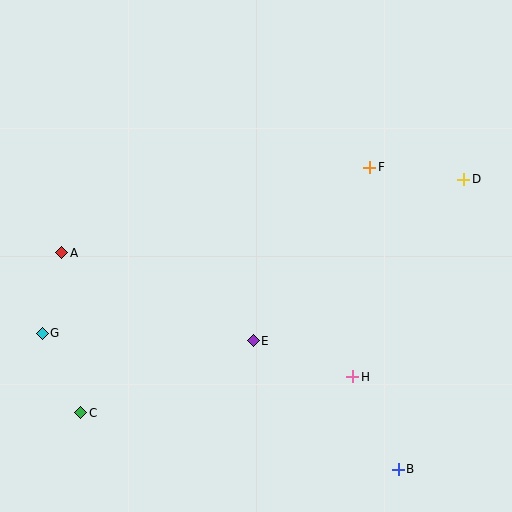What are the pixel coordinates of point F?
Point F is at (370, 167).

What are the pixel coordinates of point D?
Point D is at (464, 179).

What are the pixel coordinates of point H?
Point H is at (353, 377).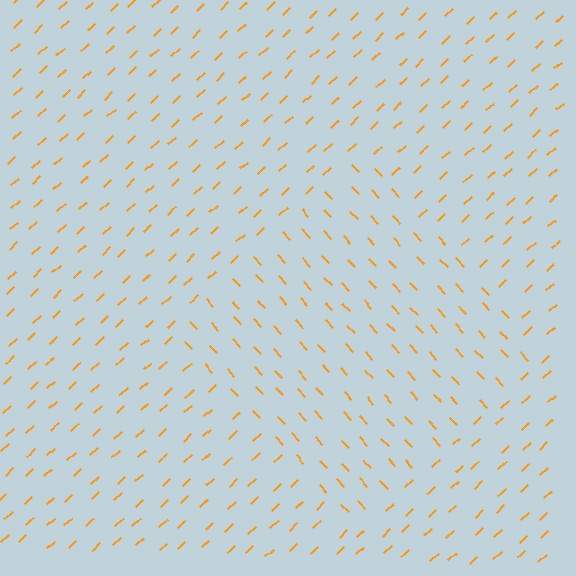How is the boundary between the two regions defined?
The boundary is defined purely by a change in line orientation (approximately 90 degrees difference). All lines are the same color and thickness.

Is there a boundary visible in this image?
Yes, there is a texture boundary formed by a change in line orientation.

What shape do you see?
I see a diamond.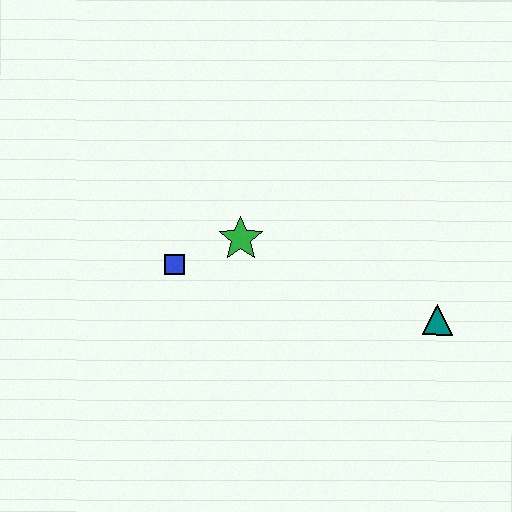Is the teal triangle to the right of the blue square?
Yes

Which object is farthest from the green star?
The teal triangle is farthest from the green star.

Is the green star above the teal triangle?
Yes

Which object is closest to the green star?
The blue square is closest to the green star.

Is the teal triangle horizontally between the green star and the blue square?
No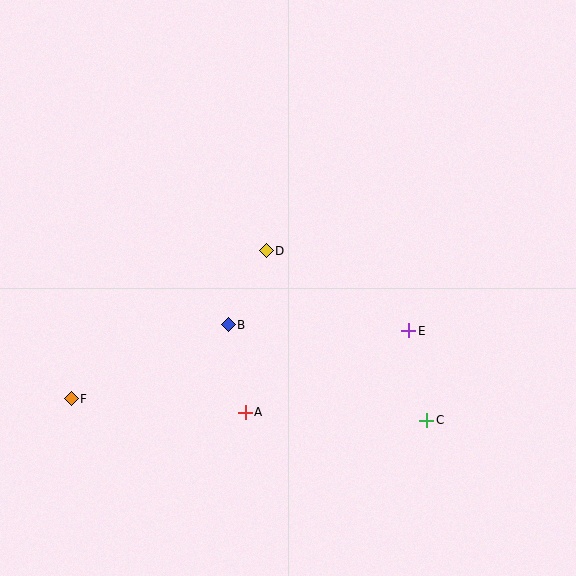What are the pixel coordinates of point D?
Point D is at (266, 251).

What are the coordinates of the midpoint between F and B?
The midpoint between F and B is at (150, 362).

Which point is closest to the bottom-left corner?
Point F is closest to the bottom-left corner.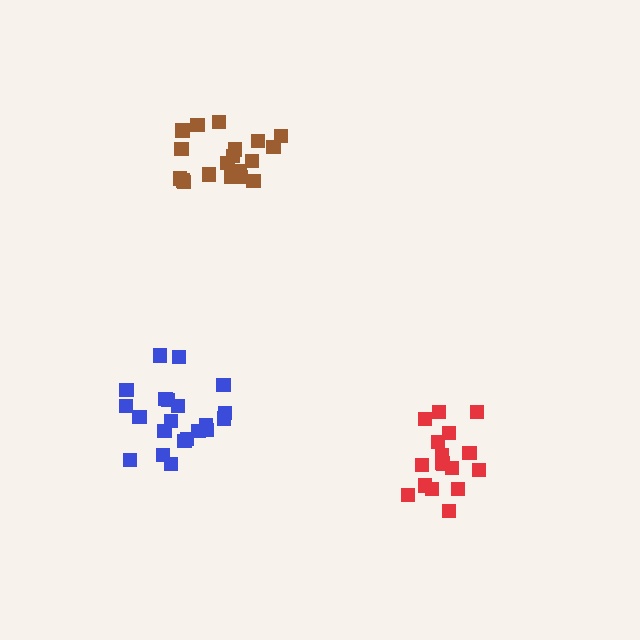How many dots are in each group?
Group 1: 21 dots, Group 2: 17 dots, Group 3: 19 dots (57 total).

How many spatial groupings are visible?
There are 3 spatial groupings.